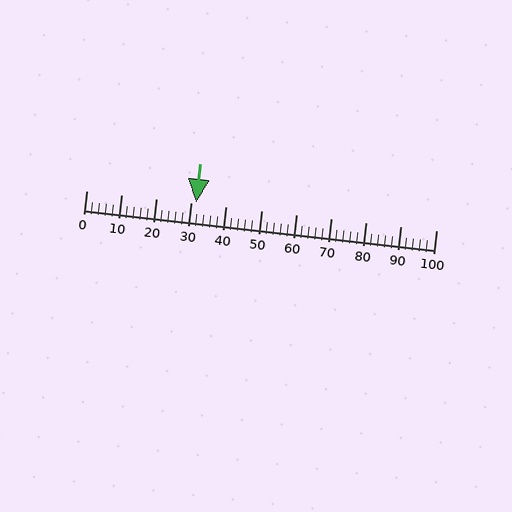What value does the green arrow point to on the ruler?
The green arrow points to approximately 31.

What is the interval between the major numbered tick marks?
The major tick marks are spaced 10 units apart.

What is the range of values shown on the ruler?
The ruler shows values from 0 to 100.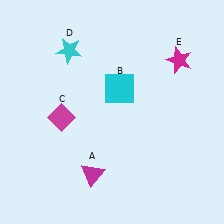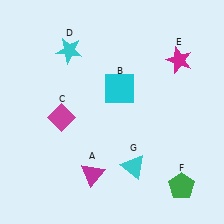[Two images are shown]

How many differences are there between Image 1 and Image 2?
There are 2 differences between the two images.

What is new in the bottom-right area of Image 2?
A cyan triangle (G) was added in the bottom-right area of Image 2.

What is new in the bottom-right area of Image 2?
A green pentagon (F) was added in the bottom-right area of Image 2.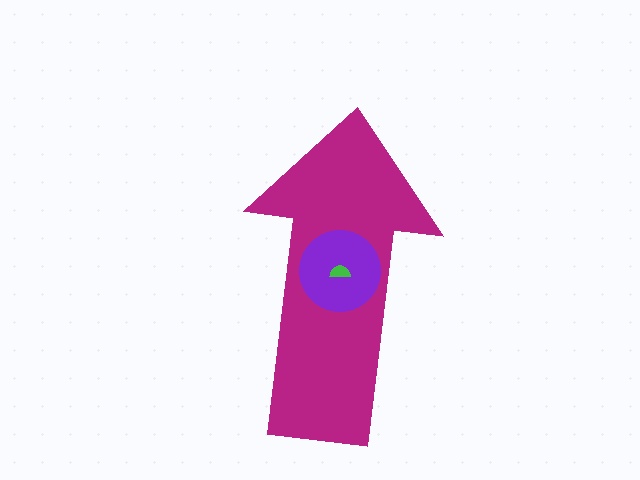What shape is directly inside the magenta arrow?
The purple circle.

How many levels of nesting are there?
3.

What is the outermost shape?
The magenta arrow.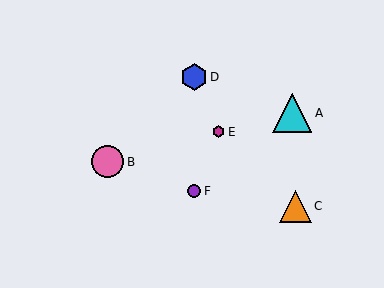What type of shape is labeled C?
Shape C is an orange triangle.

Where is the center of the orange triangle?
The center of the orange triangle is at (295, 206).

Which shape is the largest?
The cyan triangle (labeled A) is the largest.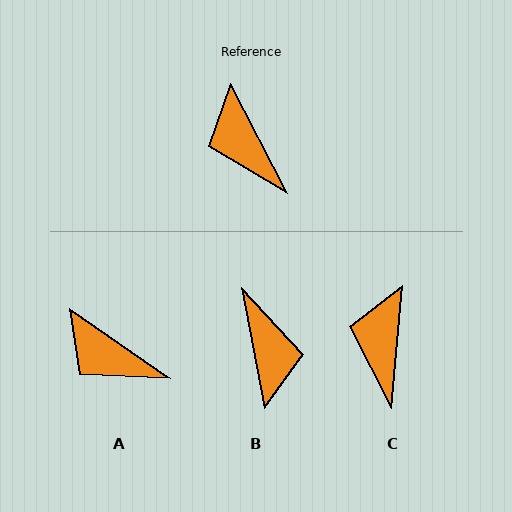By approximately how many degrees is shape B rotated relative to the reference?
Approximately 163 degrees counter-clockwise.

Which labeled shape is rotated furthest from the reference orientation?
B, about 163 degrees away.